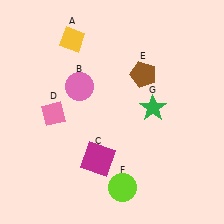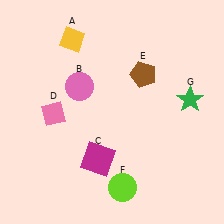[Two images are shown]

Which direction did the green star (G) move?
The green star (G) moved right.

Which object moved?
The green star (G) moved right.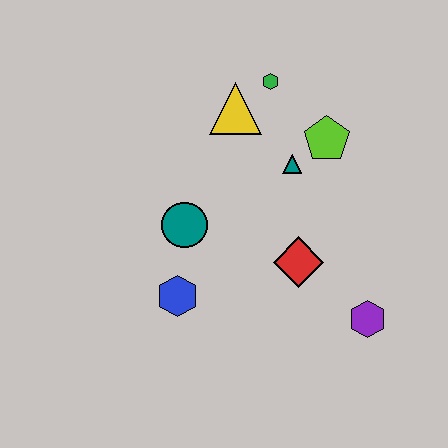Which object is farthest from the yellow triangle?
The purple hexagon is farthest from the yellow triangle.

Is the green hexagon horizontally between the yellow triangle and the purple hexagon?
Yes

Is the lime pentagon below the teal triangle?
No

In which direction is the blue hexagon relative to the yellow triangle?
The blue hexagon is below the yellow triangle.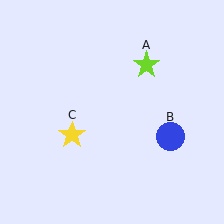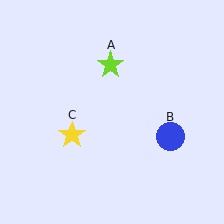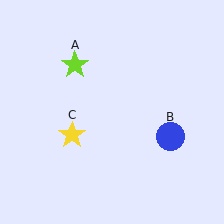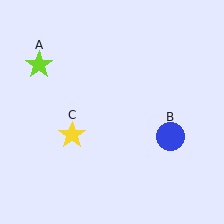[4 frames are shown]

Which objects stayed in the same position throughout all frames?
Blue circle (object B) and yellow star (object C) remained stationary.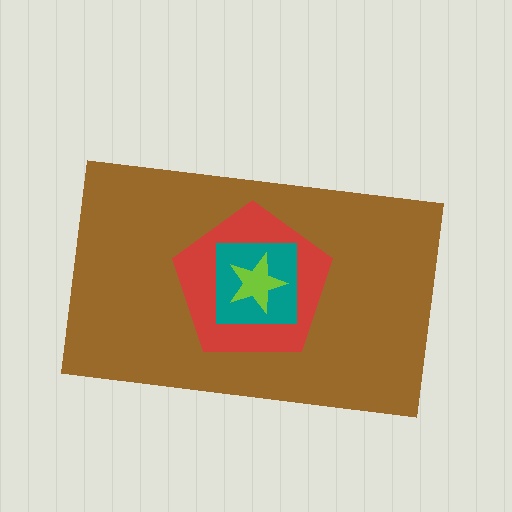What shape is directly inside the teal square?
The lime star.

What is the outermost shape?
The brown rectangle.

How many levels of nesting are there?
4.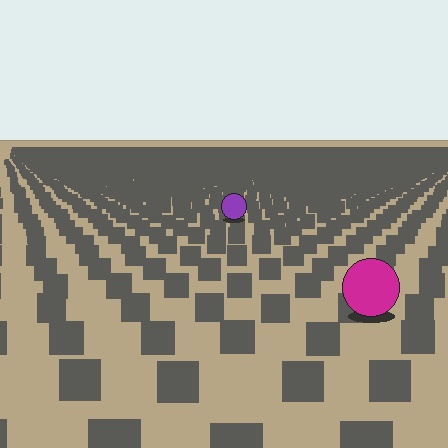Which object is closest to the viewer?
The magenta circle is closest. The texture marks near it are larger and more spread out.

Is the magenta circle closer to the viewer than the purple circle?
Yes. The magenta circle is closer — you can tell from the texture gradient: the ground texture is coarser near it.